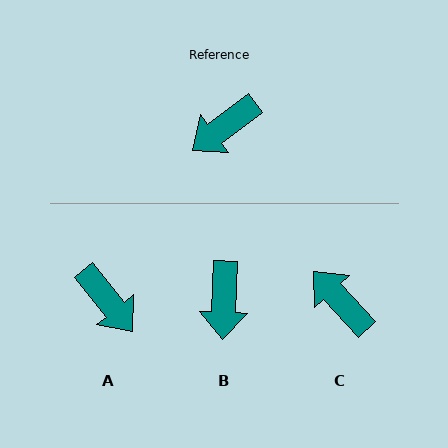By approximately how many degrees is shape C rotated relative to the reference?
Approximately 84 degrees clockwise.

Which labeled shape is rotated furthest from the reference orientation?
A, about 92 degrees away.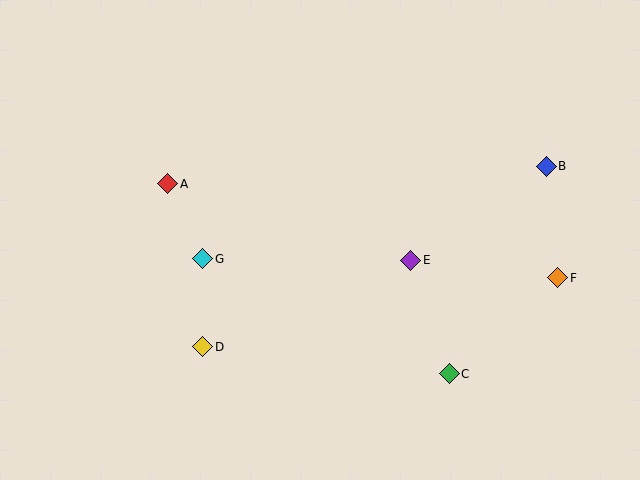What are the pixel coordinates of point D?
Point D is at (203, 347).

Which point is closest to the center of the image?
Point E at (411, 260) is closest to the center.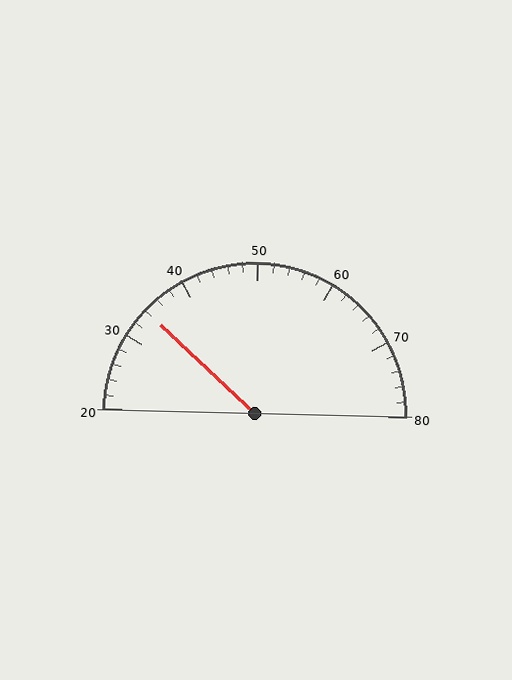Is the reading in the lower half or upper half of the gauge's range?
The reading is in the lower half of the range (20 to 80).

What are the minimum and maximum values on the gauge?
The gauge ranges from 20 to 80.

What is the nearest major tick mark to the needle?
The nearest major tick mark is 30.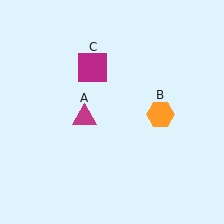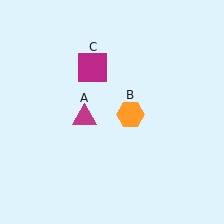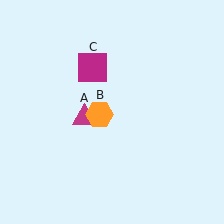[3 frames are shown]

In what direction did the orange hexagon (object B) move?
The orange hexagon (object B) moved left.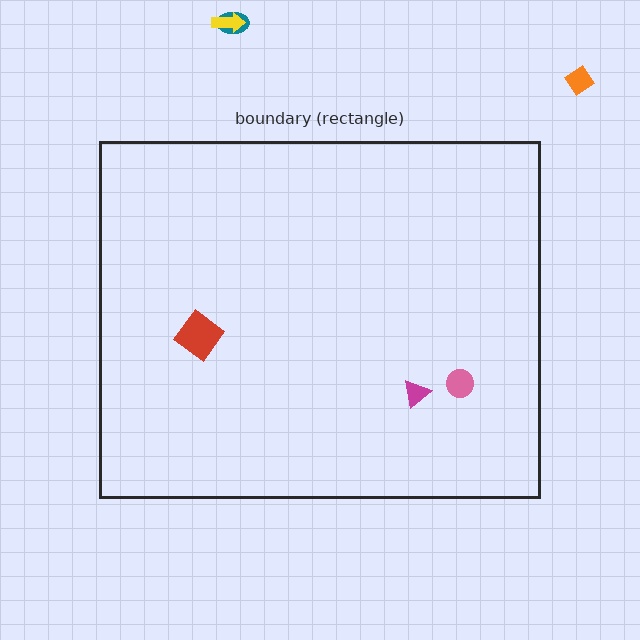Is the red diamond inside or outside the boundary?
Inside.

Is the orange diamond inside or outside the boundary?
Outside.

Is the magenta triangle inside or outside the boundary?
Inside.